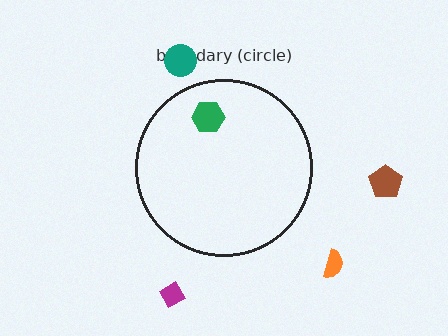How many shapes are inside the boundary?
1 inside, 4 outside.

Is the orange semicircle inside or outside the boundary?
Outside.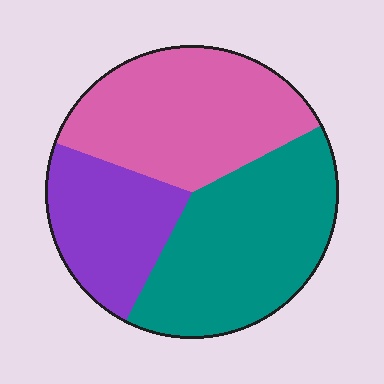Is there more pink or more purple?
Pink.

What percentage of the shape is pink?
Pink covers 37% of the shape.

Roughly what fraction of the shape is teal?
Teal covers 40% of the shape.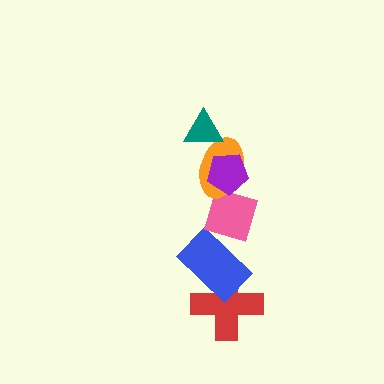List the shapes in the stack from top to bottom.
From top to bottom: the teal triangle, the purple pentagon, the orange ellipse, the pink diamond, the blue rectangle, the red cross.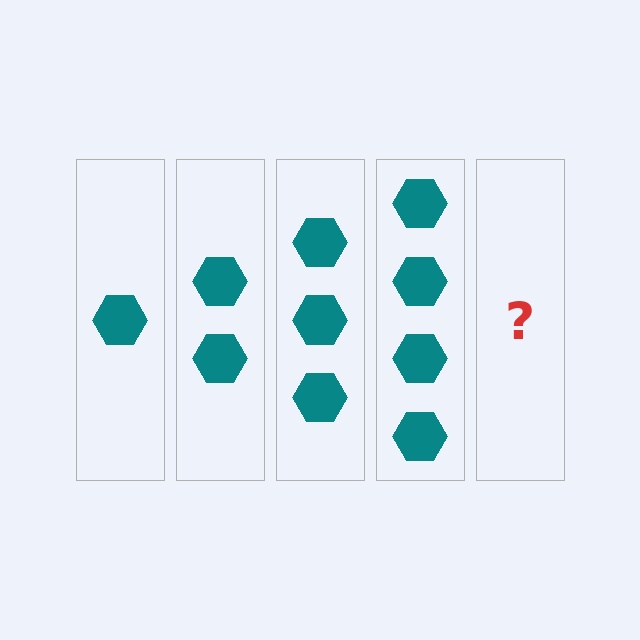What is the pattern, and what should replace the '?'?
The pattern is that each step adds one more hexagon. The '?' should be 5 hexagons.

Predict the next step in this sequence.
The next step is 5 hexagons.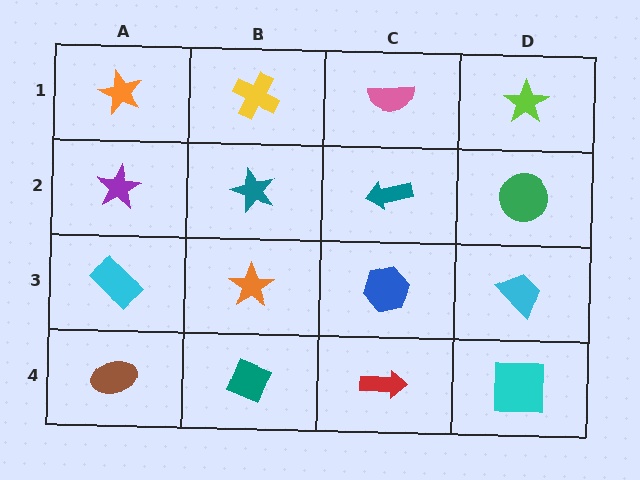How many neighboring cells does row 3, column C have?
4.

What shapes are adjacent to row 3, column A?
A purple star (row 2, column A), a brown ellipse (row 4, column A), an orange star (row 3, column B).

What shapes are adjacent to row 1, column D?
A green circle (row 2, column D), a pink semicircle (row 1, column C).